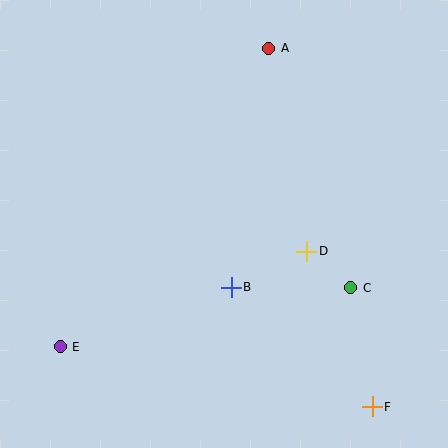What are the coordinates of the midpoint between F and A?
The midpoint between F and A is at (320, 227).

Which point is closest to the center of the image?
Point B at (231, 287) is closest to the center.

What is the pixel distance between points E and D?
The distance between E and D is 264 pixels.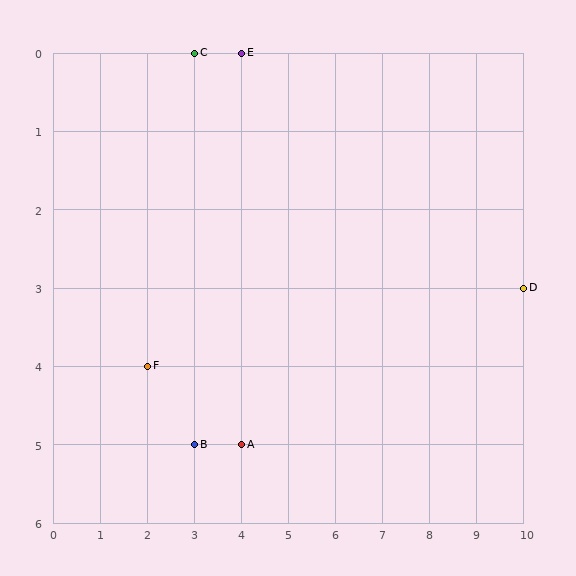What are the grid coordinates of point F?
Point F is at grid coordinates (2, 4).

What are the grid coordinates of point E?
Point E is at grid coordinates (4, 0).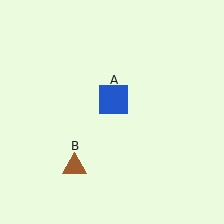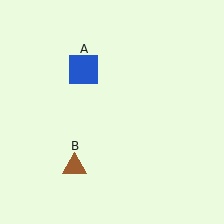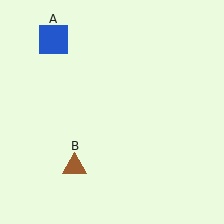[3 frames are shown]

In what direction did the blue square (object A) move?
The blue square (object A) moved up and to the left.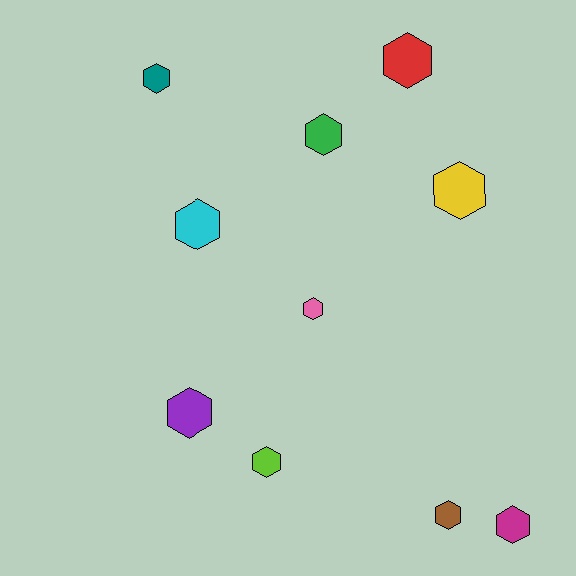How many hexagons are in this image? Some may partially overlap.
There are 10 hexagons.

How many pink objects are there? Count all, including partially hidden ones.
There is 1 pink object.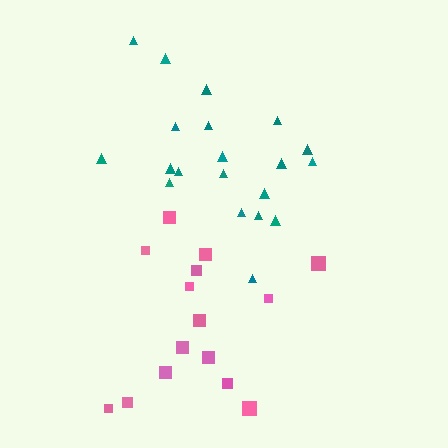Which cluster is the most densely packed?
Teal.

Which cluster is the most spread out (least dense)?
Pink.